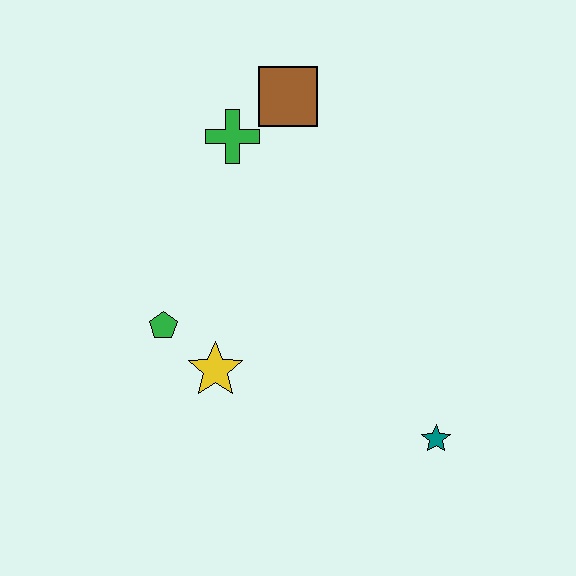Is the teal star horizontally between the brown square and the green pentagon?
No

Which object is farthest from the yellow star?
The brown square is farthest from the yellow star.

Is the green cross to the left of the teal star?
Yes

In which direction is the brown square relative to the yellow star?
The brown square is above the yellow star.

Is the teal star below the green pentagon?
Yes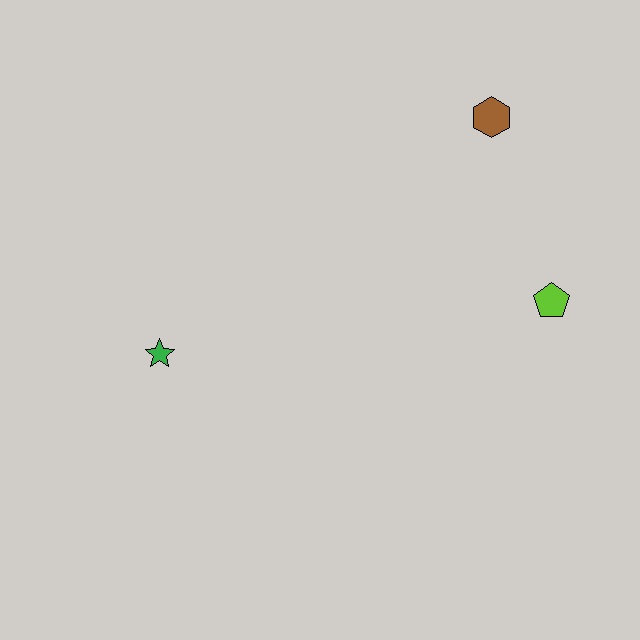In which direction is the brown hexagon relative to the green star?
The brown hexagon is to the right of the green star.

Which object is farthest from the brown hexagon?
The green star is farthest from the brown hexagon.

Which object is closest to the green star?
The lime pentagon is closest to the green star.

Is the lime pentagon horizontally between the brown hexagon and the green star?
No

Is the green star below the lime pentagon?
Yes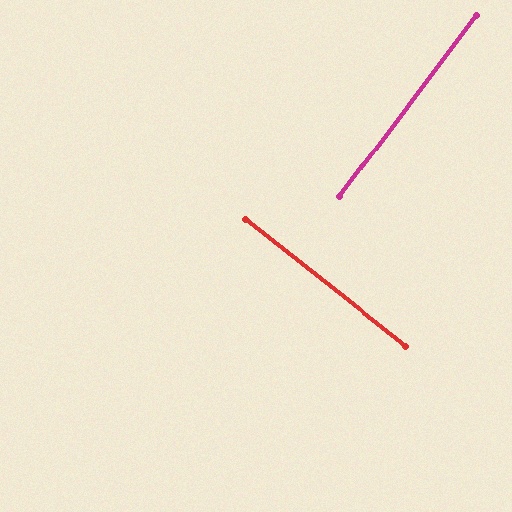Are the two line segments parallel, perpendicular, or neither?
Perpendicular — they meet at approximately 89°.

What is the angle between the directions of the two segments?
Approximately 89 degrees.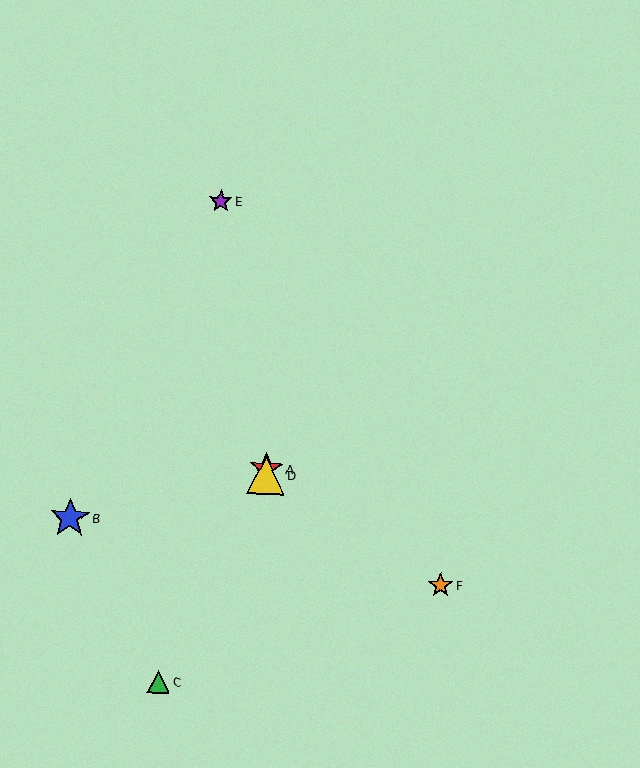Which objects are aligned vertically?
Objects A, D are aligned vertically.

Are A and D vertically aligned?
Yes, both are at x≈266.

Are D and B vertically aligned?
No, D is at x≈266 and B is at x≈70.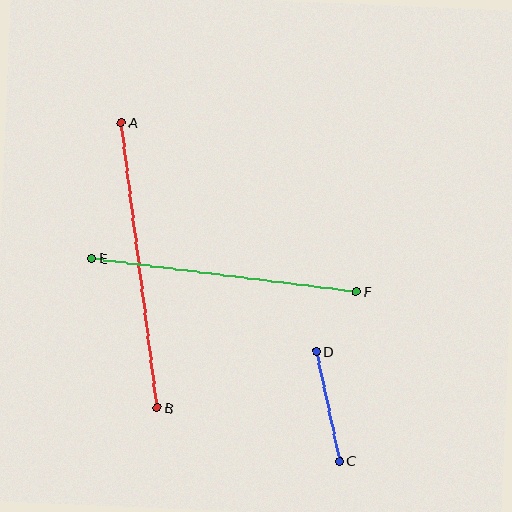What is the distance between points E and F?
The distance is approximately 267 pixels.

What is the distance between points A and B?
The distance is approximately 288 pixels.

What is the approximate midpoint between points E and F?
The midpoint is at approximately (224, 275) pixels.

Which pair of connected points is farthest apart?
Points A and B are farthest apart.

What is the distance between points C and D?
The distance is approximately 112 pixels.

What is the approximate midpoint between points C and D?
The midpoint is at approximately (328, 406) pixels.